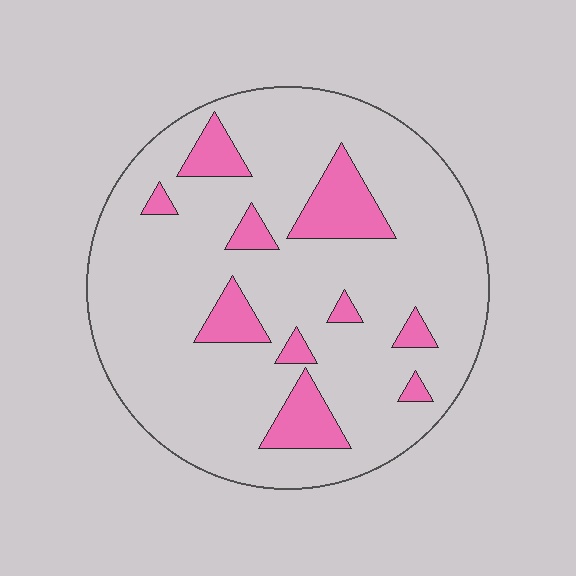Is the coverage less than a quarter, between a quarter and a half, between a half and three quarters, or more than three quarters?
Less than a quarter.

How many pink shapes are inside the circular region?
10.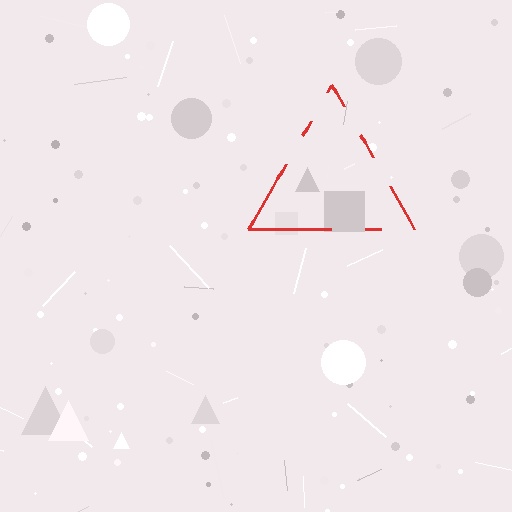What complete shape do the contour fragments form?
The contour fragments form a triangle.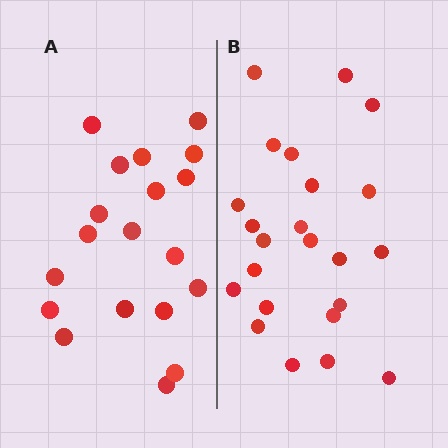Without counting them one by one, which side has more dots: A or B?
Region B (the right region) has more dots.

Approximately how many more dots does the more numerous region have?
Region B has about 4 more dots than region A.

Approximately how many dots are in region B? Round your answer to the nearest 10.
About 20 dots. (The exact count is 23, which rounds to 20.)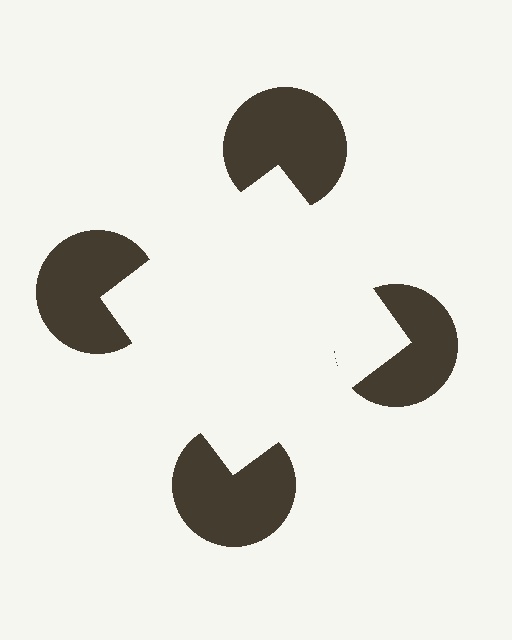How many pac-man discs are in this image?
There are 4 — one at each vertex of the illusory square.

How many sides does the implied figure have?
4 sides.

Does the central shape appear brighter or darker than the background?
It typically appears slightly brighter than the background, even though no actual brightness change is drawn.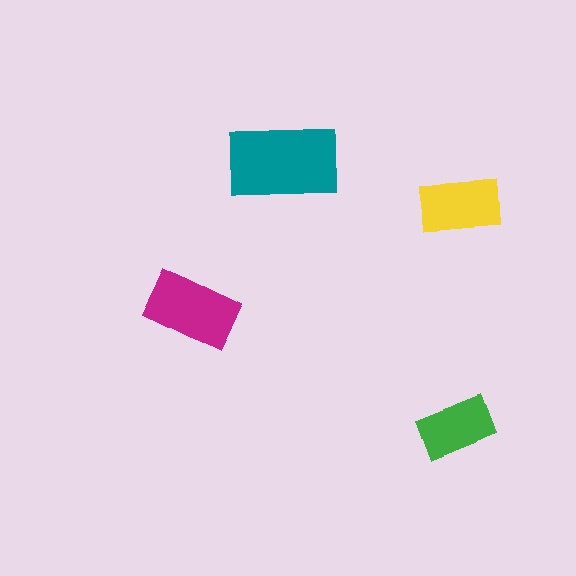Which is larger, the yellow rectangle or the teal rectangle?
The teal one.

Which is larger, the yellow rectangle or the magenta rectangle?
The magenta one.